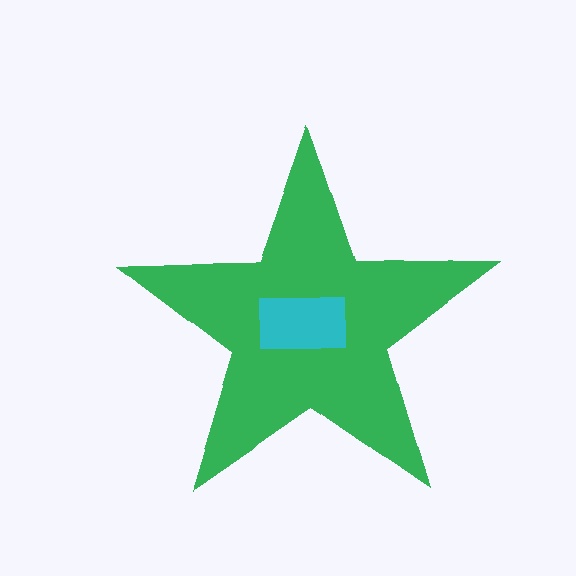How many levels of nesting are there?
2.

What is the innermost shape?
The cyan rectangle.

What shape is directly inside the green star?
The cyan rectangle.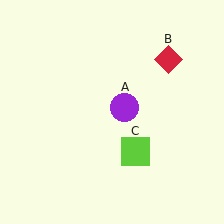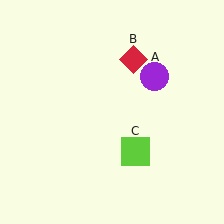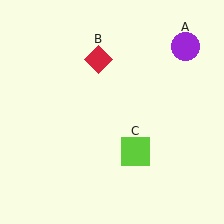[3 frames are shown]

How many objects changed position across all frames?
2 objects changed position: purple circle (object A), red diamond (object B).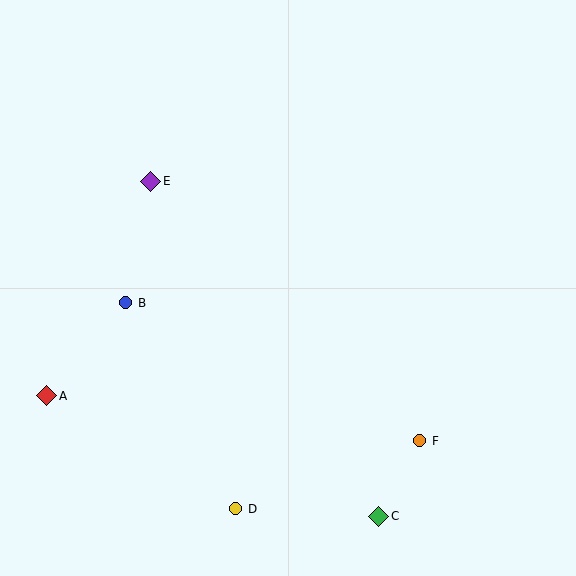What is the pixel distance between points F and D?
The distance between F and D is 196 pixels.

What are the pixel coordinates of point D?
Point D is at (236, 509).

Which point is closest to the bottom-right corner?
Point C is closest to the bottom-right corner.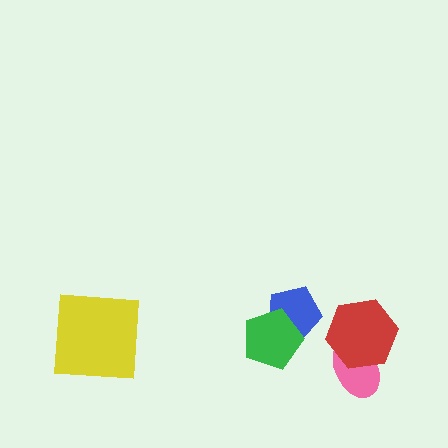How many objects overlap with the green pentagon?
1 object overlaps with the green pentagon.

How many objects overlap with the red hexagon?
1 object overlaps with the red hexagon.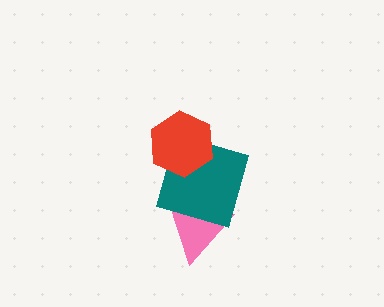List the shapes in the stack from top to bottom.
From top to bottom: the red hexagon, the teal square, the pink triangle.